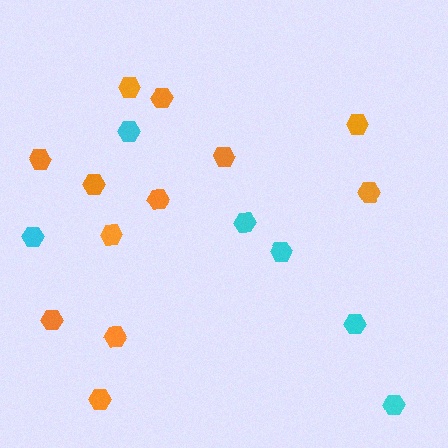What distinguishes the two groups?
There are 2 groups: one group of orange hexagons (12) and one group of cyan hexagons (6).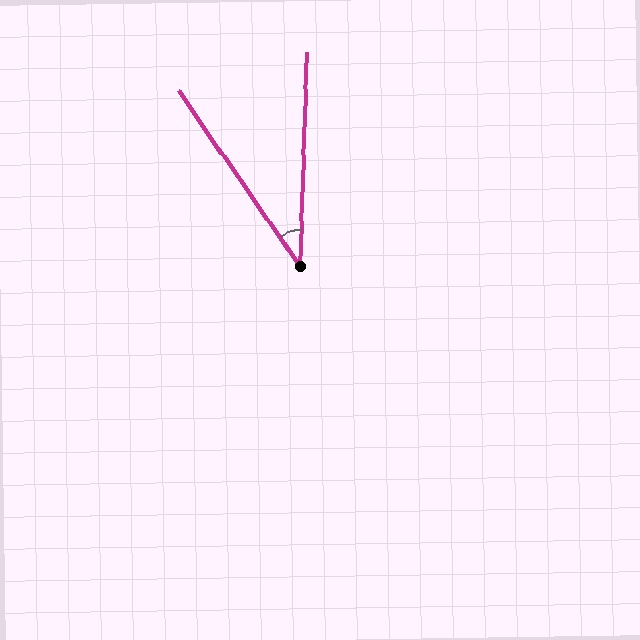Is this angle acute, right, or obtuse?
It is acute.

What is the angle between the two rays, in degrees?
Approximately 37 degrees.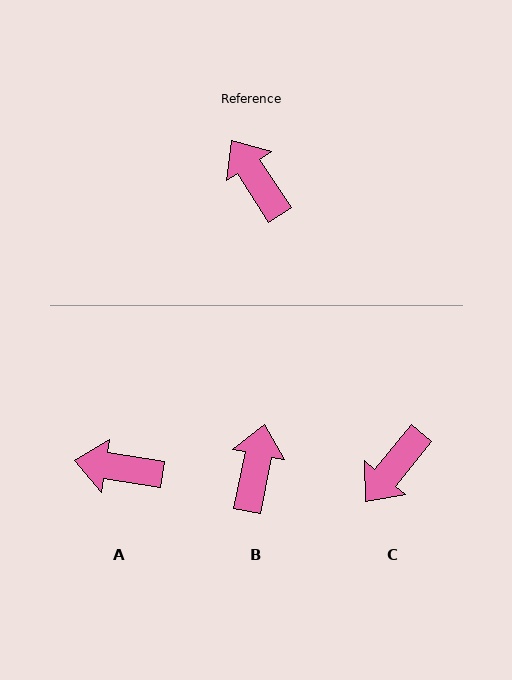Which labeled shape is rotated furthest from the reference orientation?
C, about 108 degrees away.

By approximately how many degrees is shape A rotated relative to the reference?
Approximately 48 degrees counter-clockwise.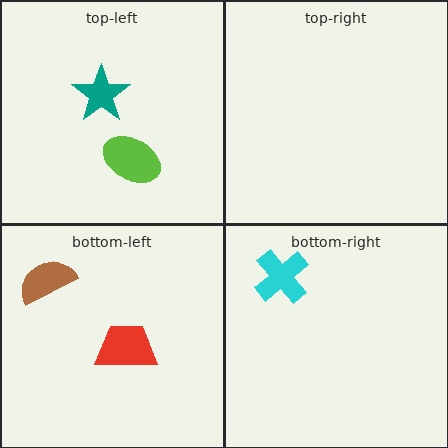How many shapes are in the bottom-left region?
2.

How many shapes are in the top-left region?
2.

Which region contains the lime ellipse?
The top-left region.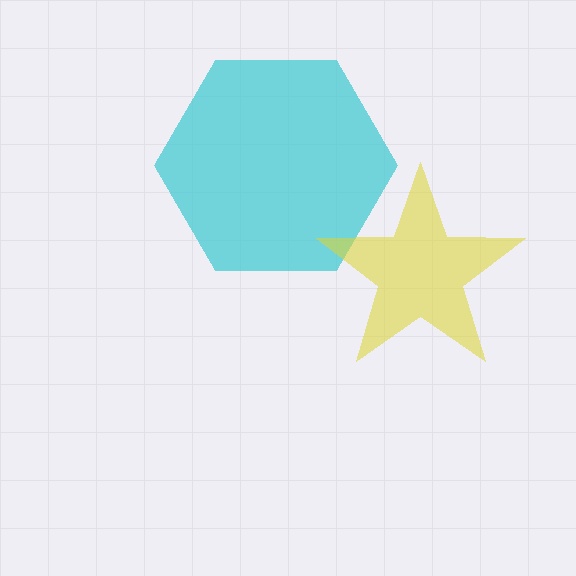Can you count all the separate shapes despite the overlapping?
Yes, there are 2 separate shapes.